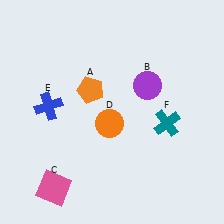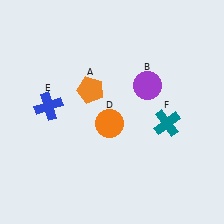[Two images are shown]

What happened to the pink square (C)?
The pink square (C) was removed in Image 2. It was in the bottom-left area of Image 1.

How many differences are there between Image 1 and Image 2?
There is 1 difference between the two images.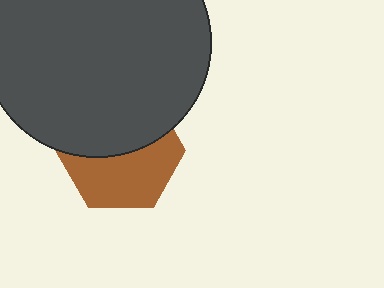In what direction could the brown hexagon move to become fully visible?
The brown hexagon could move down. That would shift it out from behind the dark gray circle entirely.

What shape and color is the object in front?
The object in front is a dark gray circle.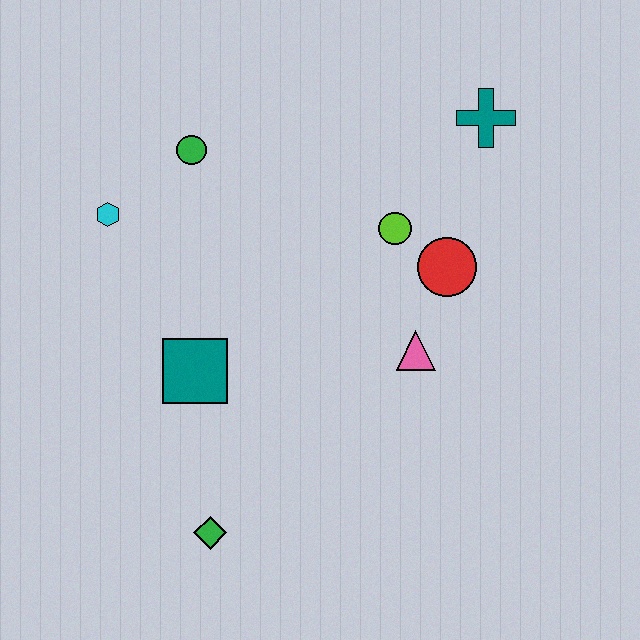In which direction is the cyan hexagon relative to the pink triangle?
The cyan hexagon is to the left of the pink triangle.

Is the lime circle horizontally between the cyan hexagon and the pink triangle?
Yes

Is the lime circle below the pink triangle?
No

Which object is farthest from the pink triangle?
The cyan hexagon is farthest from the pink triangle.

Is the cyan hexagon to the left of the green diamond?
Yes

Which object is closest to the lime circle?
The red circle is closest to the lime circle.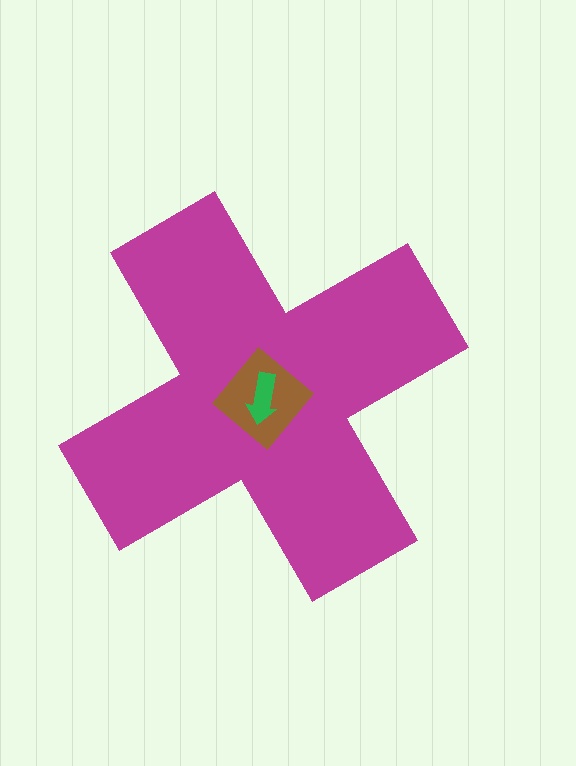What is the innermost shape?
The green arrow.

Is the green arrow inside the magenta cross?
Yes.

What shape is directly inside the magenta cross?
The brown diamond.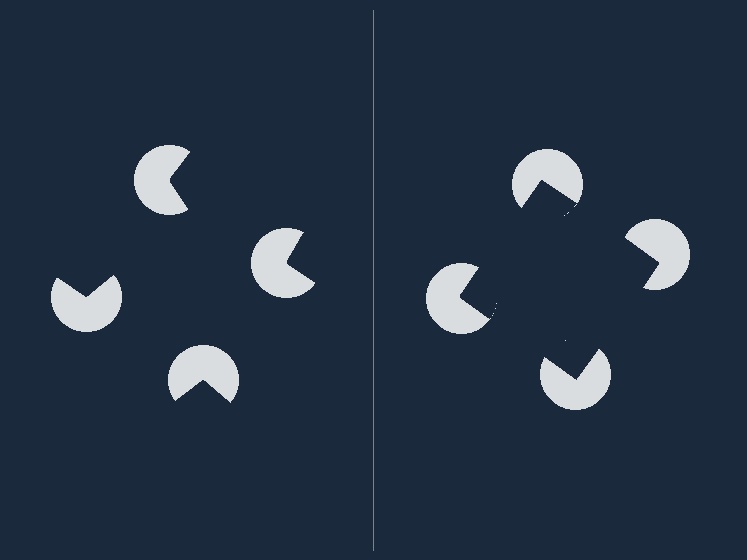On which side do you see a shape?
An illusory square appears on the right side. On the left side the wedge cuts are rotated, so no coherent shape forms.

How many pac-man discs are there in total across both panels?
8 — 4 on each side.